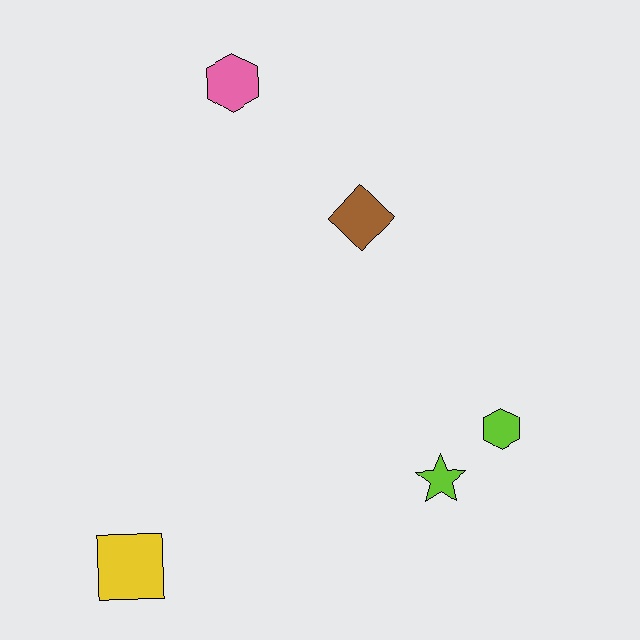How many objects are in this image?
There are 5 objects.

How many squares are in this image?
There is 1 square.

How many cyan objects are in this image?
There are no cyan objects.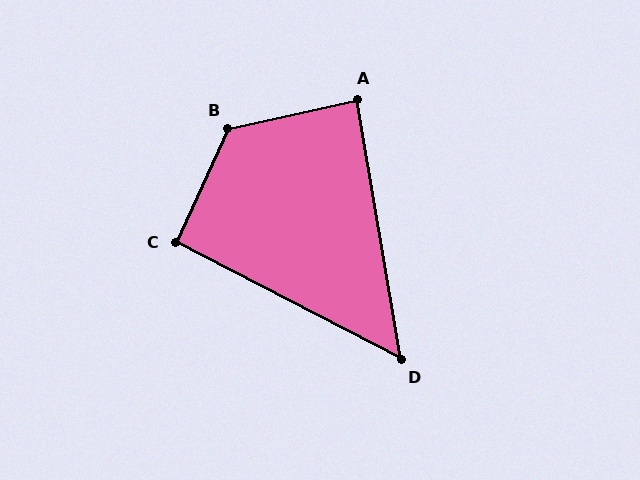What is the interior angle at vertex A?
Approximately 87 degrees (approximately right).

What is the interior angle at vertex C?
Approximately 93 degrees (approximately right).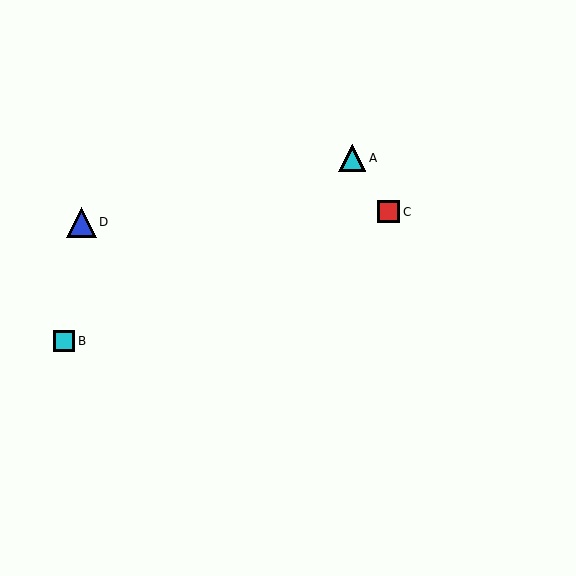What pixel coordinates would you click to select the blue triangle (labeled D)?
Click at (81, 222) to select the blue triangle D.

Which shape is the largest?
The blue triangle (labeled D) is the largest.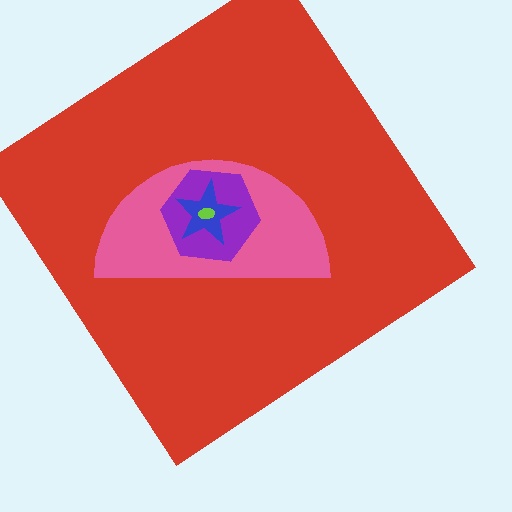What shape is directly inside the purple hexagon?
The blue star.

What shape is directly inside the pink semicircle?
The purple hexagon.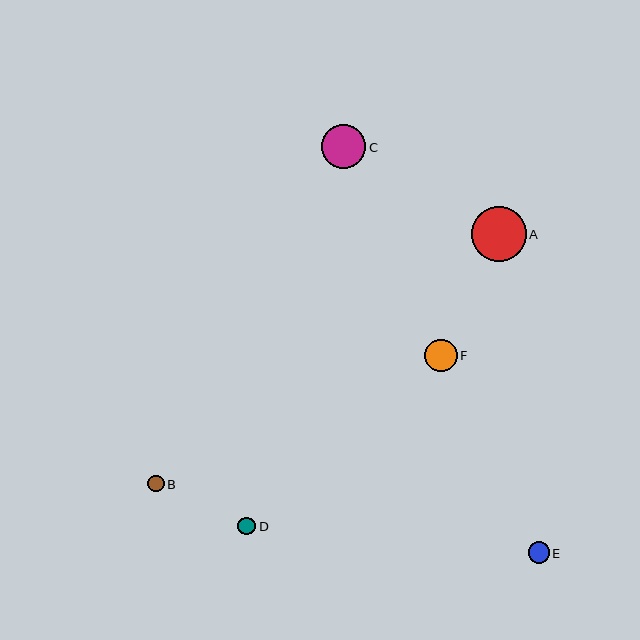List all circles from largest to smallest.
From largest to smallest: A, C, F, E, D, B.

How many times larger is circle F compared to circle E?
Circle F is approximately 1.5 times the size of circle E.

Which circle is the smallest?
Circle B is the smallest with a size of approximately 16 pixels.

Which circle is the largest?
Circle A is the largest with a size of approximately 55 pixels.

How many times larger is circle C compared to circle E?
Circle C is approximately 2.1 times the size of circle E.